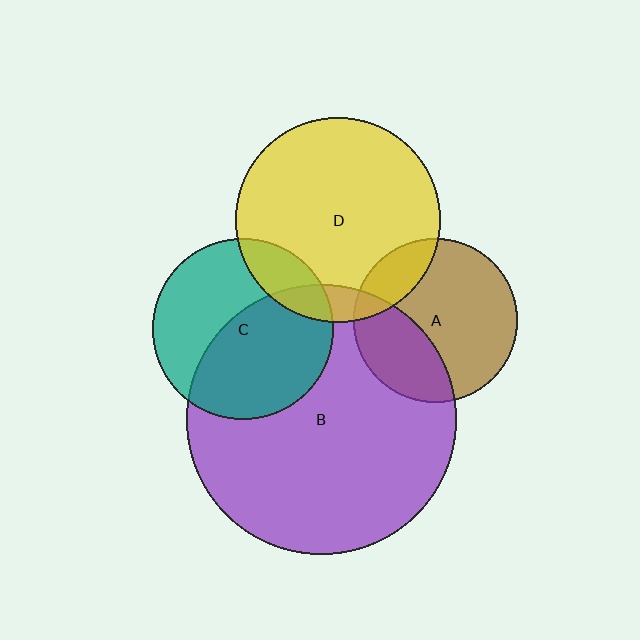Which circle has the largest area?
Circle B (purple).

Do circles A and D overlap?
Yes.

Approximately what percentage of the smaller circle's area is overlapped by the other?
Approximately 15%.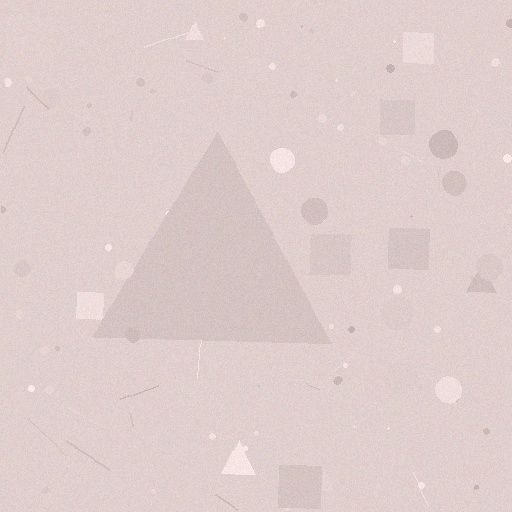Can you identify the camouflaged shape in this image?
The camouflaged shape is a triangle.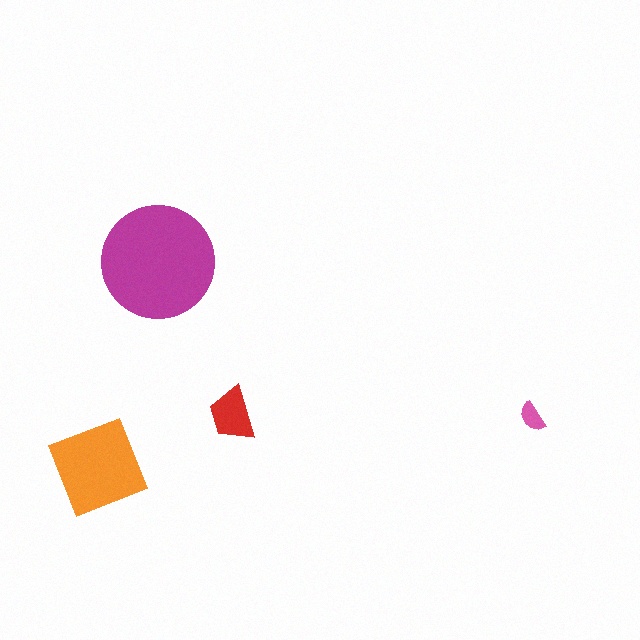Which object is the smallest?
The pink semicircle.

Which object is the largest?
The magenta circle.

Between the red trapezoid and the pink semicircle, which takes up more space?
The red trapezoid.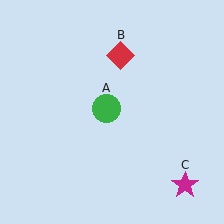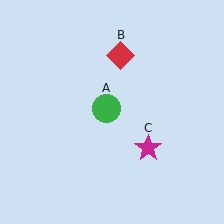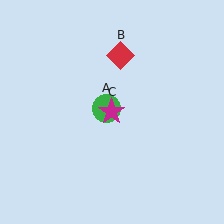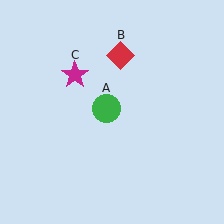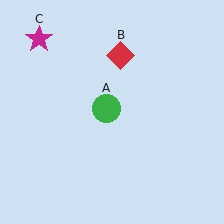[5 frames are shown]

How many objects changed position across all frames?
1 object changed position: magenta star (object C).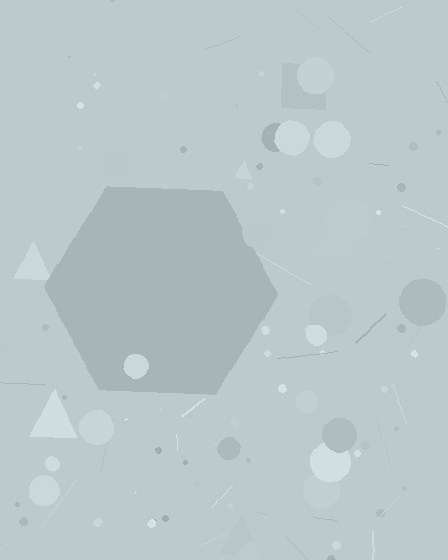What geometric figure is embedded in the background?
A hexagon is embedded in the background.